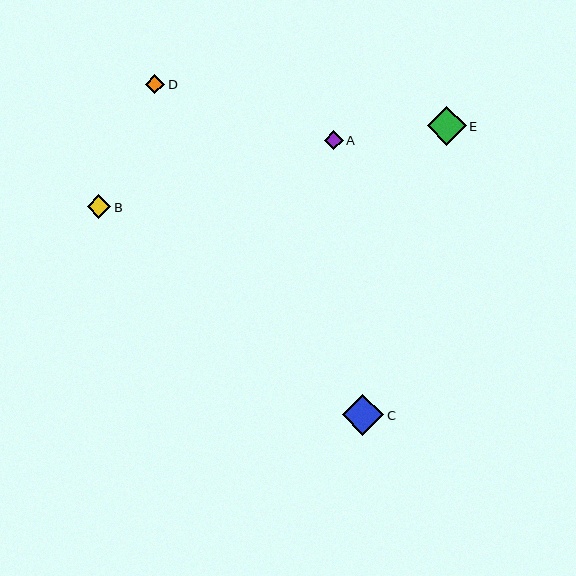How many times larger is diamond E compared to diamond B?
Diamond E is approximately 1.6 times the size of diamond B.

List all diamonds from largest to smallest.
From largest to smallest: C, E, B, D, A.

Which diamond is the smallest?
Diamond A is the smallest with a size of approximately 19 pixels.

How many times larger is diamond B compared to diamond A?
Diamond B is approximately 1.3 times the size of diamond A.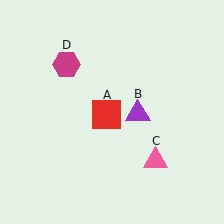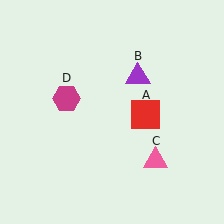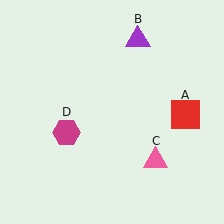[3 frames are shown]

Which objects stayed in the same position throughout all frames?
Pink triangle (object C) remained stationary.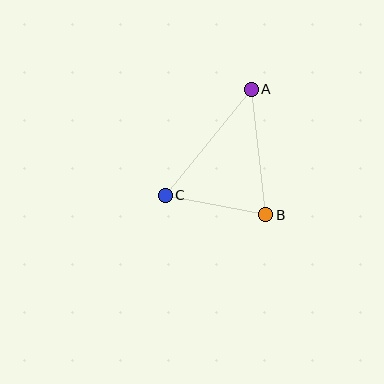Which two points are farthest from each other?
Points A and C are farthest from each other.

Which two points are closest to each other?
Points B and C are closest to each other.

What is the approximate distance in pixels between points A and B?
The distance between A and B is approximately 126 pixels.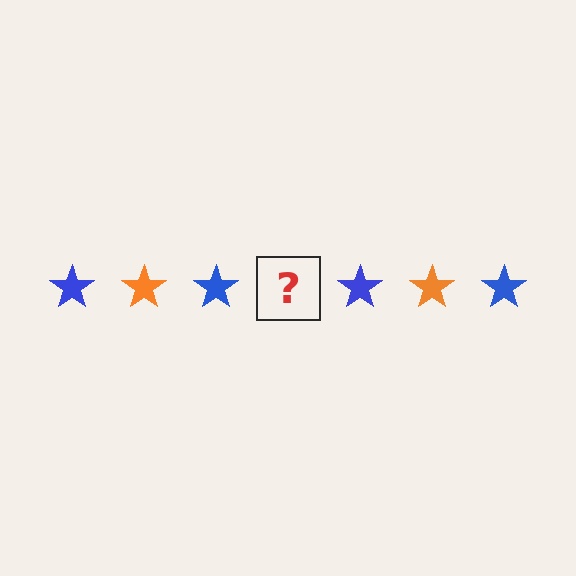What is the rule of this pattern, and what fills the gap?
The rule is that the pattern cycles through blue, orange stars. The gap should be filled with an orange star.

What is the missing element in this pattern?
The missing element is an orange star.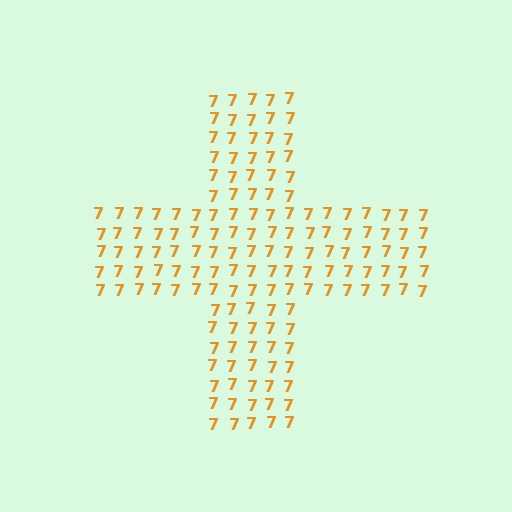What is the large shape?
The large shape is a cross.